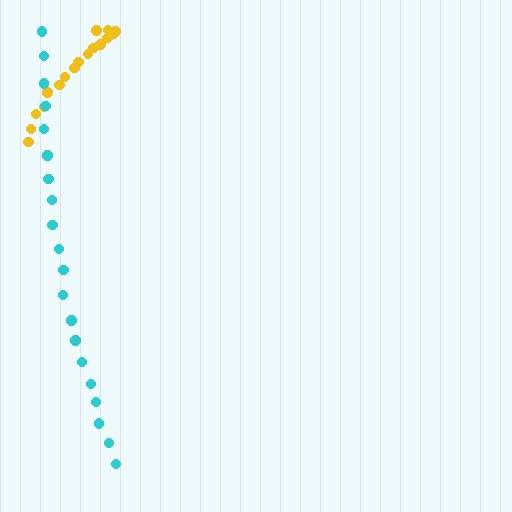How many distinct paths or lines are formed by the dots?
There are 2 distinct paths.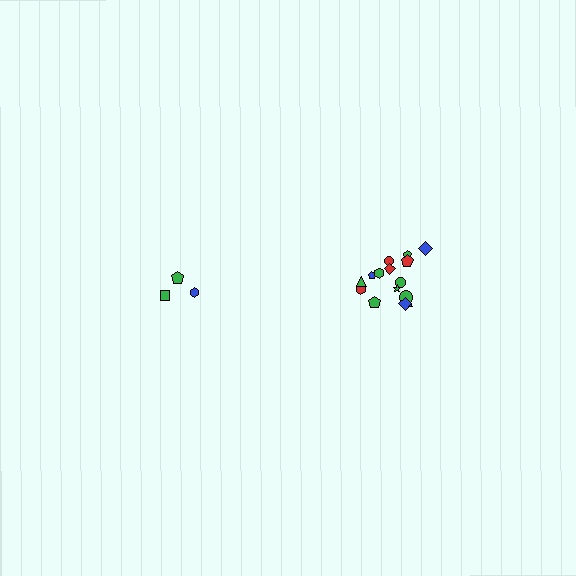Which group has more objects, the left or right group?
The right group.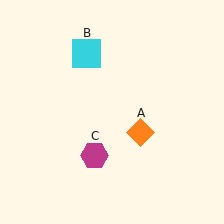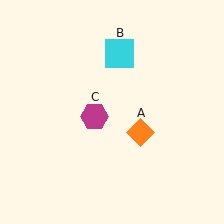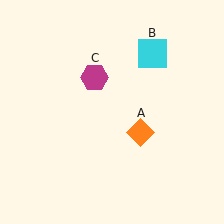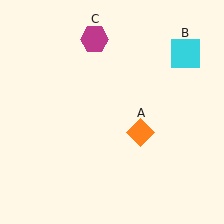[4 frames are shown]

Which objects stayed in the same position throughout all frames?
Orange diamond (object A) remained stationary.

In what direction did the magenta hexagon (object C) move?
The magenta hexagon (object C) moved up.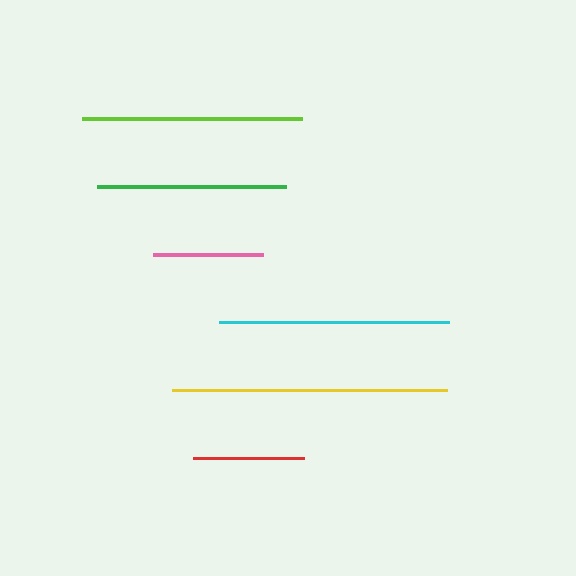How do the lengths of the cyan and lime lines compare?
The cyan and lime lines are approximately the same length.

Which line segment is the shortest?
The pink line is the shortest at approximately 110 pixels.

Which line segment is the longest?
The yellow line is the longest at approximately 275 pixels.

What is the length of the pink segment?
The pink segment is approximately 110 pixels long.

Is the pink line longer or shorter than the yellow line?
The yellow line is longer than the pink line.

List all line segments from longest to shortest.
From longest to shortest: yellow, cyan, lime, green, red, pink.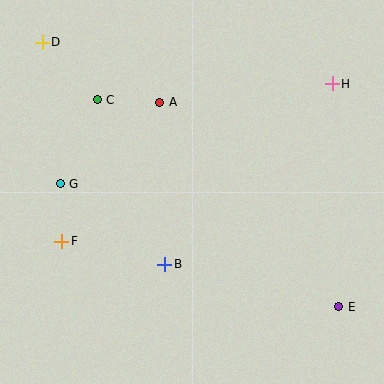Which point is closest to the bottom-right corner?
Point E is closest to the bottom-right corner.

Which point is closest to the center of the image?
Point B at (165, 264) is closest to the center.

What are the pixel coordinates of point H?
Point H is at (332, 84).